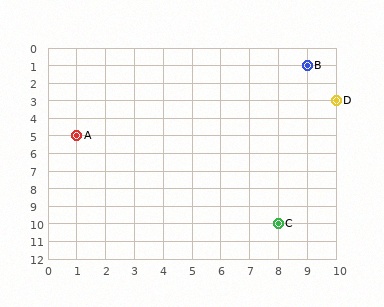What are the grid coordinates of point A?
Point A is at grid coordinates (1, 5).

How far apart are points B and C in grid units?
Points B and C are 1 column and 9 rows apart (about 9.1 grid units diagonally).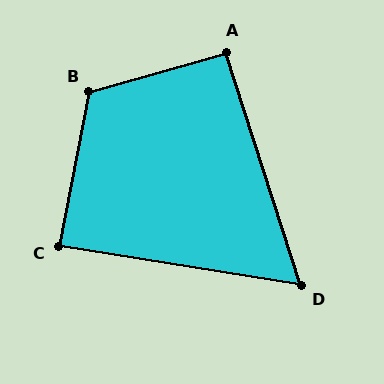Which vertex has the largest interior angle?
B, at approximately 117 degrees.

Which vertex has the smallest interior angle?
D, at approximately 63 degrees.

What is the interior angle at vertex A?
Approximately 92 degrees (approximately right).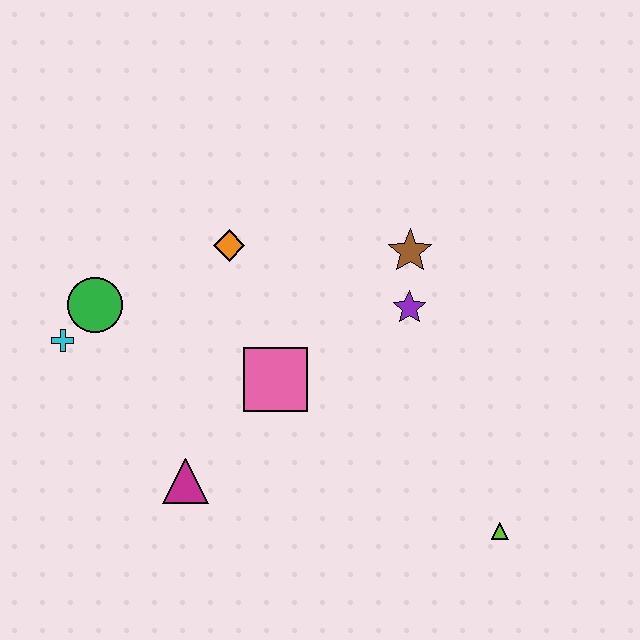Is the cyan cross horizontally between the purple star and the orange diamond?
No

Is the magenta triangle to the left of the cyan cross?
No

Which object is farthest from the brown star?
The cyan cross is farthest from the brown star.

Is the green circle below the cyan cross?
No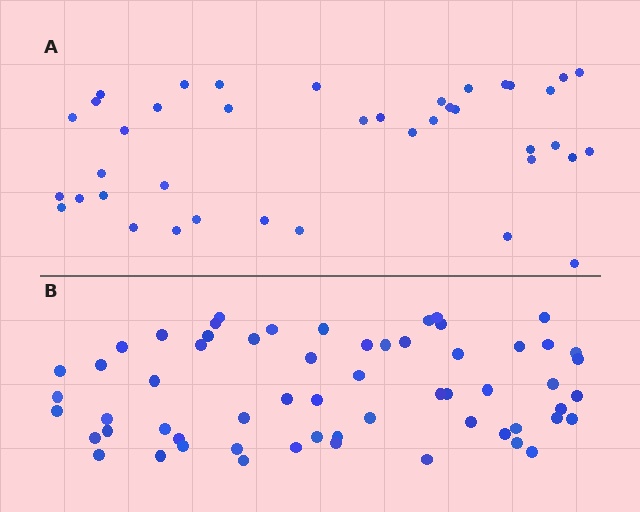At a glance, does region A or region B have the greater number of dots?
Region B (the bottom region) has more dots.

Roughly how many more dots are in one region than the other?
Region B has approximately 20 more dots than region A.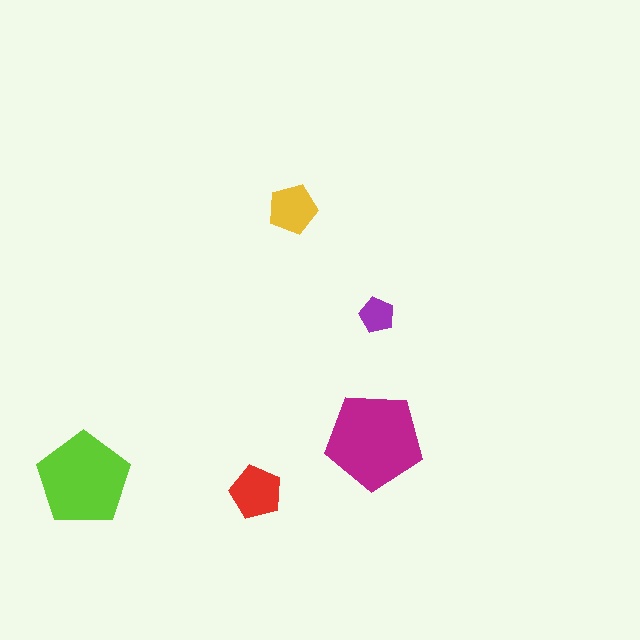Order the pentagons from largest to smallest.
the magenta one, the lime one, the red one, the yellow one, the purple one.